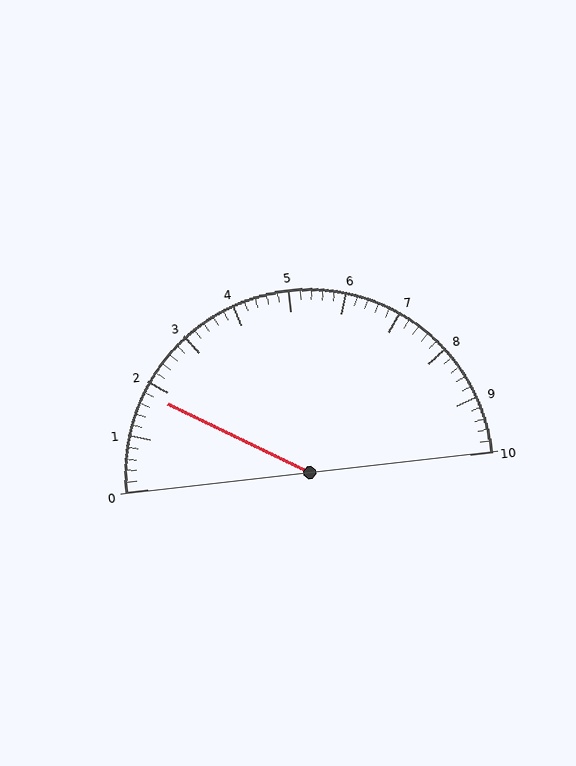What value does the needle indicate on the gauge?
The needle indicates approximately 1.8.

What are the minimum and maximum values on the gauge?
The gauge ranges from 0 to 10.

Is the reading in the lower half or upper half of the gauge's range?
The reading is in the lower half of the range (0 to 10).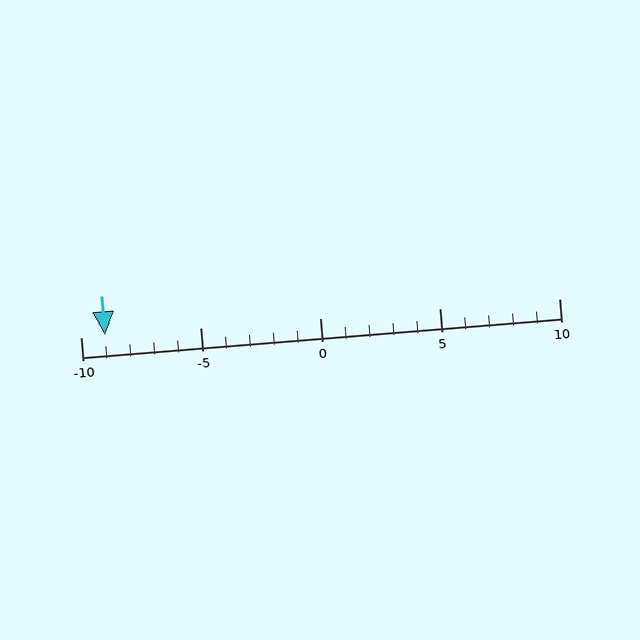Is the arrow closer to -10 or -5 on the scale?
The arrow is closer to -10.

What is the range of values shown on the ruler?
The ruler shows values from -10 to 10.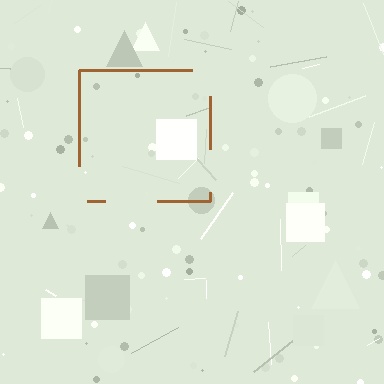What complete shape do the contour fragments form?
The contour fragments form a square.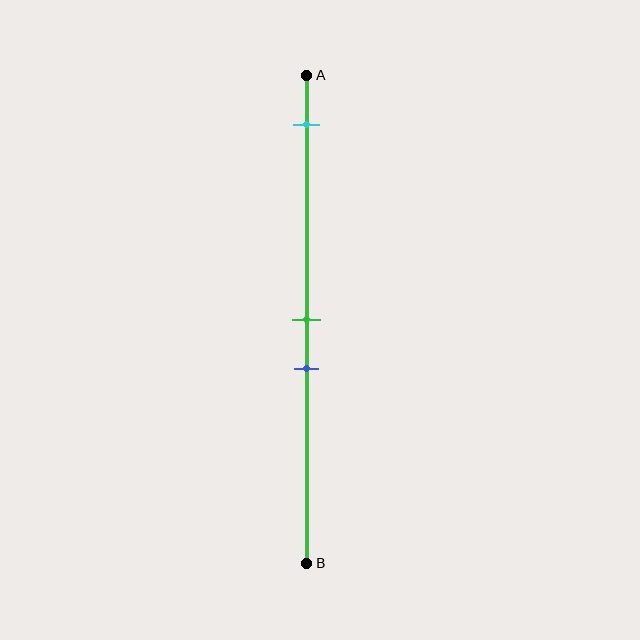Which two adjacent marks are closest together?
The green and blue marks are the closest adjacent pair.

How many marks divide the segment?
There are 3 marks dividing the segment.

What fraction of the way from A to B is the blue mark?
The blue mark is approximately 60% (0.6) of the way from A to B.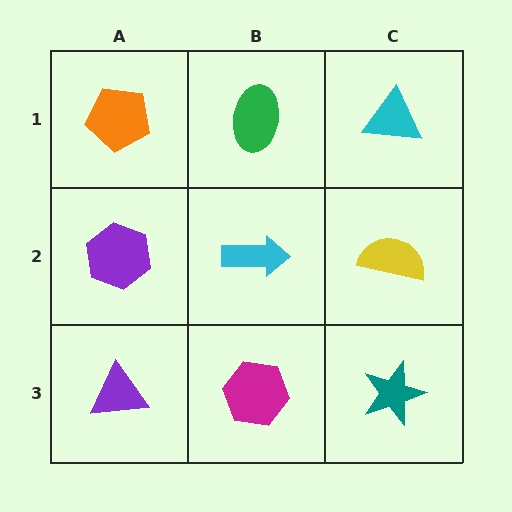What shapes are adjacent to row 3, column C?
A yellow semicircle (row 2, column C), a magenta hexagon (row 3, column B).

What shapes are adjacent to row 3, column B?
A cyan arrow (row 2, column B), a purple triangle (row 3, column A), a teal star (row 3, column C).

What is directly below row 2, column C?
A teal star.